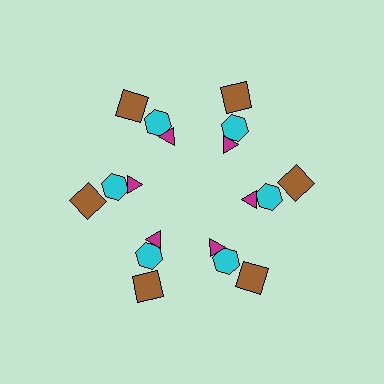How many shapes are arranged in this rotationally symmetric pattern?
There are 18 shapes, arranged in 6 groups of 3.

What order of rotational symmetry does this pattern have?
This pattern has 6-fold rotational symmetry.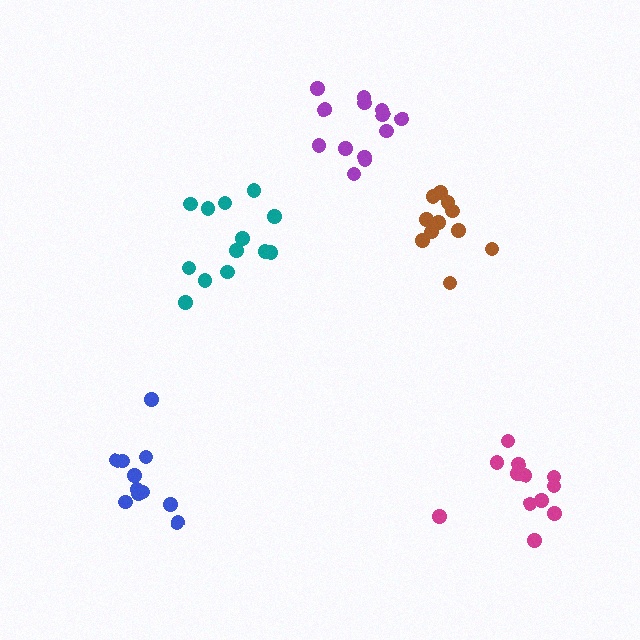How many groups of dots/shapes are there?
There are 5 groups.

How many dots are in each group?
Group 1: 13 dots, Group 2: 11 dots, Group 3: 12 dots, Group 4: 14 dots, Group 5: 11 dots (61 total).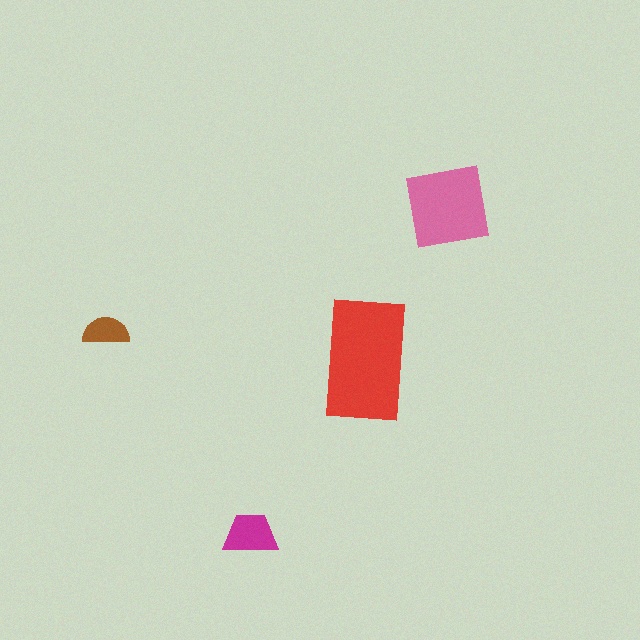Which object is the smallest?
The brown semicircle.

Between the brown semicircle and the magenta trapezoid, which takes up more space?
The magenta trapezoid.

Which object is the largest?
The red rectangle.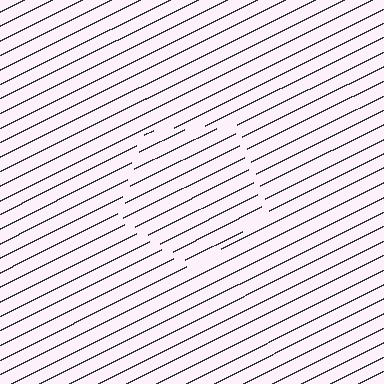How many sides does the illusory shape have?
5 sides — the line-ends trace a pentagon.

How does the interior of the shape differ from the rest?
The interior of the shape contains the same grating, shifted by half a period — the contour is defined by the phase discontinuity where line-ends from the inner and outer gratings abut.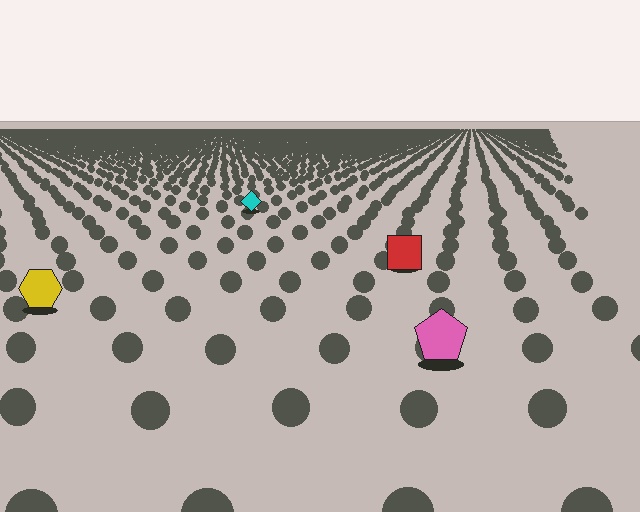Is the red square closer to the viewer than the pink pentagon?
No. The pink pentagon is closer — you can tell from the texture gradient: the ground texture is coarser near it.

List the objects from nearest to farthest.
From nearest to farthest: the pink pentagon, the yellow hexagon, the red square, the cyan diamond.